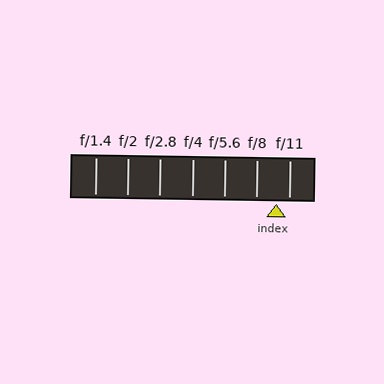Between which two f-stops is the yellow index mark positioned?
The index mark is between f/8 and f/11.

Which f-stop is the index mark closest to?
The index mark is closest to f/11.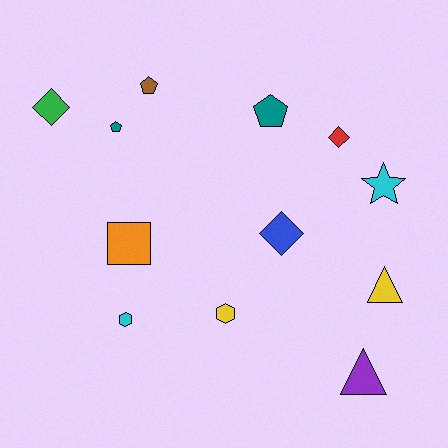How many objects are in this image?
There are 12 objects.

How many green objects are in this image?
There is 1 green object.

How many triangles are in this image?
There are 2 triangles.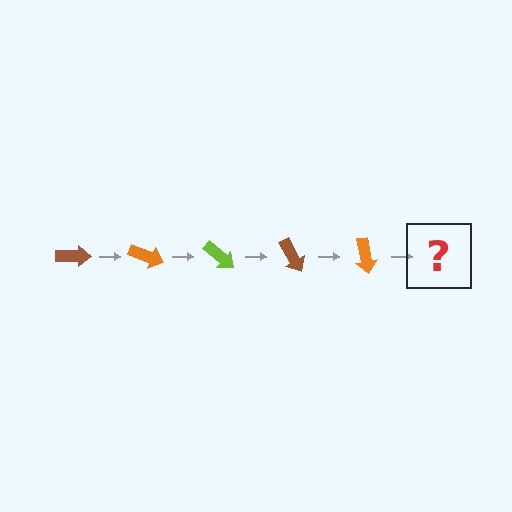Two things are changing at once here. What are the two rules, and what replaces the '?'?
The two rules are that it rotates 20 degrees each step and the color cycles through brown, orange, and lime. The '?' should be a lime arrow, rotated 100 degrees from the start.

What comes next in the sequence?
The next element should be a lime arrow, rotated 100 degrees from the start.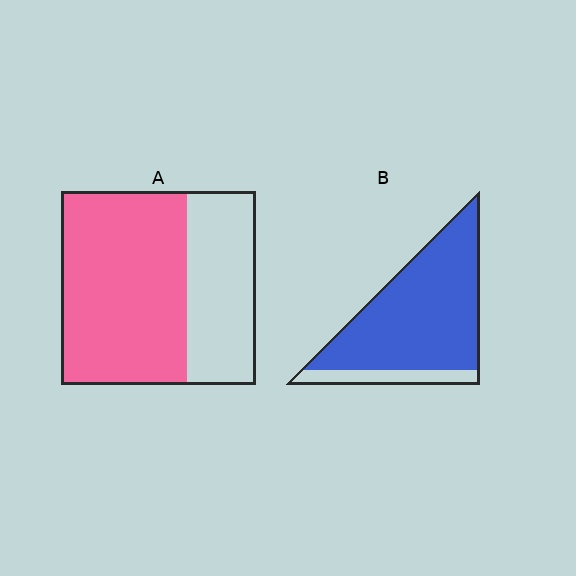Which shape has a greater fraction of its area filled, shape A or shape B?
Shape B.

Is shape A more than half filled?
Yes.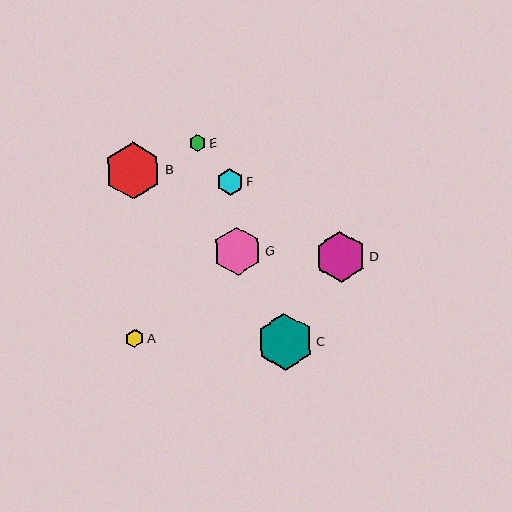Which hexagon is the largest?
Hexagon C is the largest with a size of approximately 57 pixels.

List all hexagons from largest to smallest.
From largest to smallest: C, B, D, G, F, A, E.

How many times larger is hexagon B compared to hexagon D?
Hexagon B is approximately 1.1 times the size of hexagon D.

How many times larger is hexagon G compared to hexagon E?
Hexagon G is approximately 2.9 times the size of hexagon E.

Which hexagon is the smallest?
Hexagon E is the smallest with a size of approximately 17 pixels.